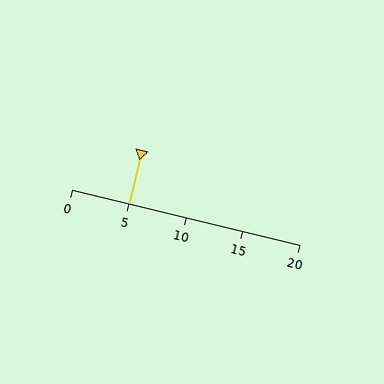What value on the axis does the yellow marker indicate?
The marker indicates approximately 5.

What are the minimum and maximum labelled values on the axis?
The axis runs from 0 to 20.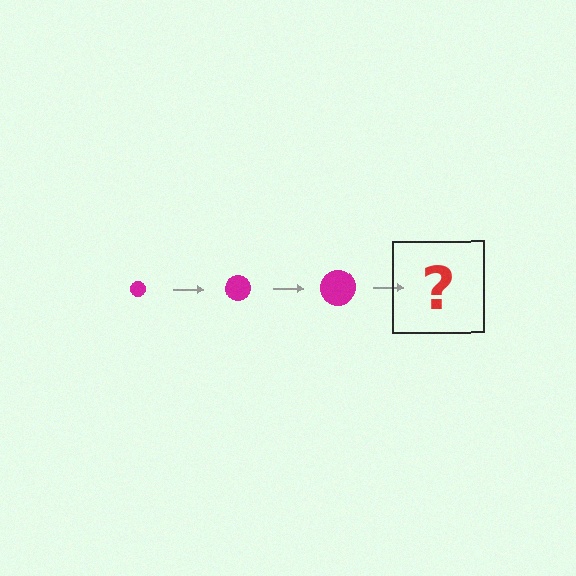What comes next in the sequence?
The next element should be a magenta circle, larger than the previous one.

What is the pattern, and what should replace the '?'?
The pattern is that the circle gets progressively larger each step. The '?' should be a magenta circle, larger than the previous one.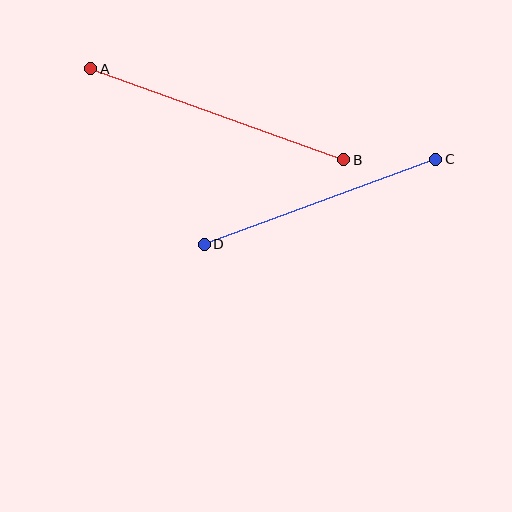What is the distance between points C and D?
The distance is approximately 247 pixels.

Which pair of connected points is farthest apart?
Points A and B are farthest apart.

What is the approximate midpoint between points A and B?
The midpoint is at approximately (217, 114) pixels.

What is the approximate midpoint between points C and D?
The midpoint is at approximately (320, 202) pixels.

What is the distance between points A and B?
The distance is approximately 269 pixels.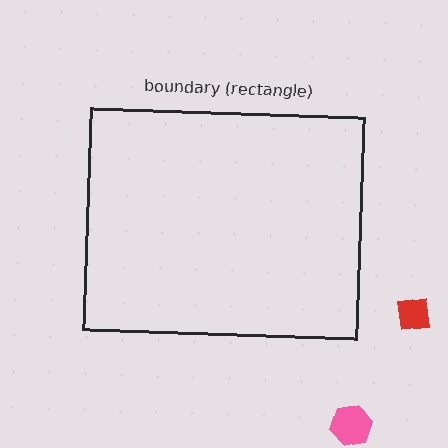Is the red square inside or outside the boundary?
Outside.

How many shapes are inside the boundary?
0 inside, 2 outside.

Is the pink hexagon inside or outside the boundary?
Outside.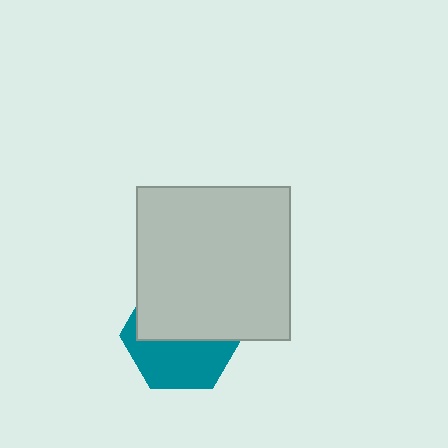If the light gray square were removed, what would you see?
You would see the complete teal hexagon.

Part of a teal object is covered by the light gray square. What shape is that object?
It is a hexagon.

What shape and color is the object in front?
The object in front is a light gray square.